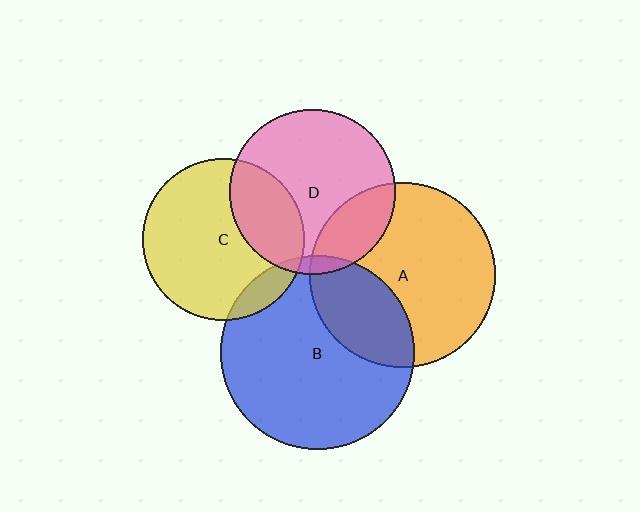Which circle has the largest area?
Circle B (blue).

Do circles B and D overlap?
Yes.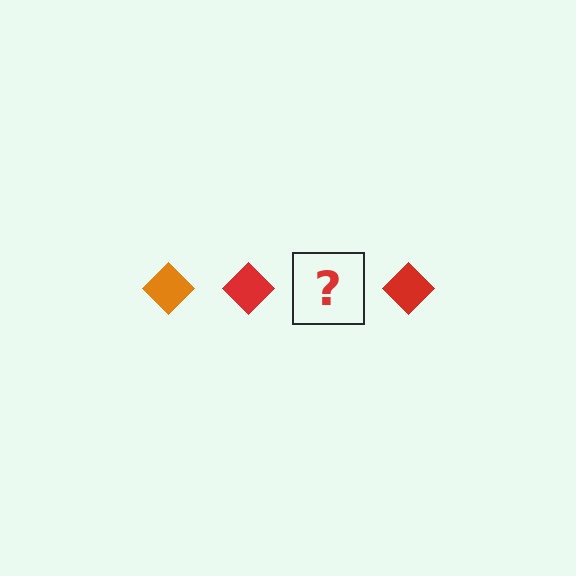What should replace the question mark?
The question mark should be replaced with an orange diamond.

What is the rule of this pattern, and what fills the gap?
The rule is that the pattern cycles through orange, red diamonds. The gap should be filled with an orange diamond.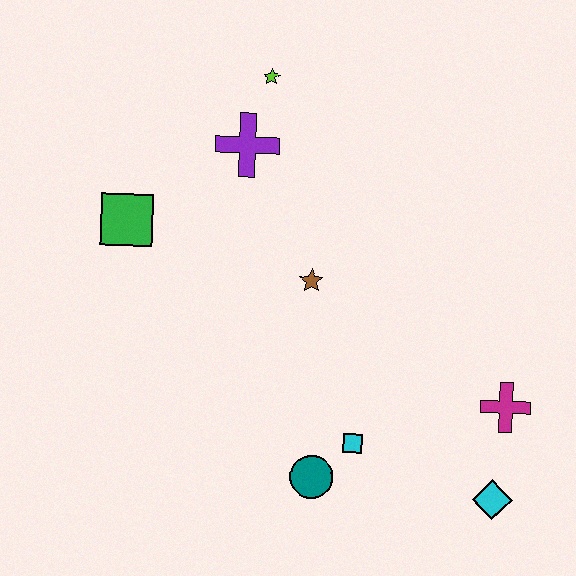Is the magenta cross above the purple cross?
No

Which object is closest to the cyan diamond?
The magenta cross is closest to the cyan diamond.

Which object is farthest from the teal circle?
The lime star is farthest from the teal circle.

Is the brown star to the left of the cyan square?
Yes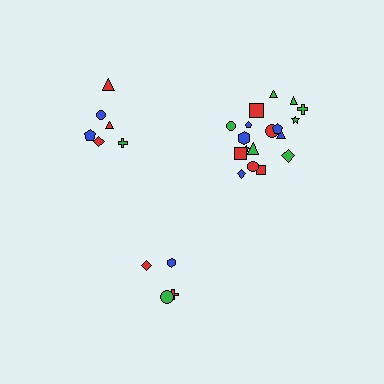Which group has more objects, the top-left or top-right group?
The top-right group.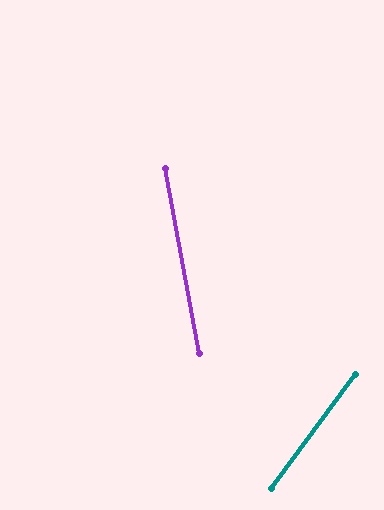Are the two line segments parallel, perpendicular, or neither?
Neither parallel nor perpendicular — they differ by about 47°.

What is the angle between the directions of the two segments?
Approximately 47 degrees.